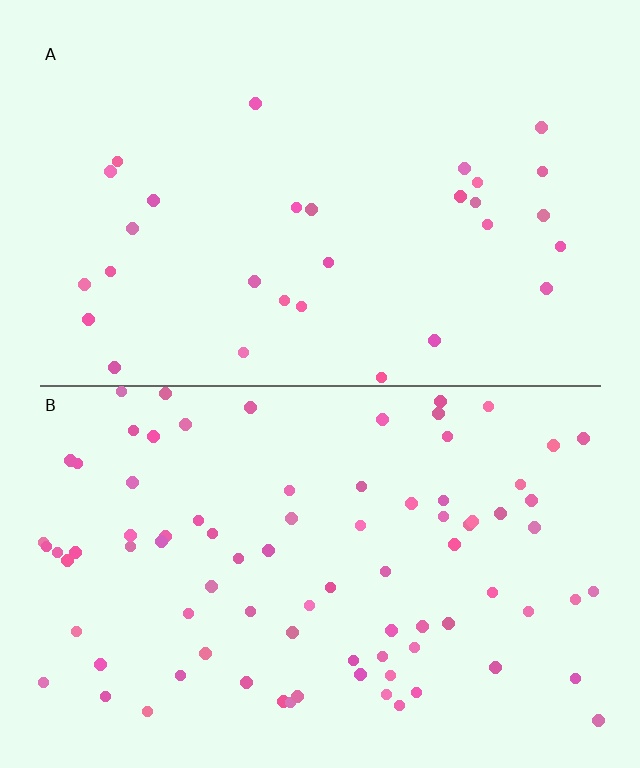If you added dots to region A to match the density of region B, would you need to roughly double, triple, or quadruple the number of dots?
Approximately triple.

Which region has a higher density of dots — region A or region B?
B (the bottom).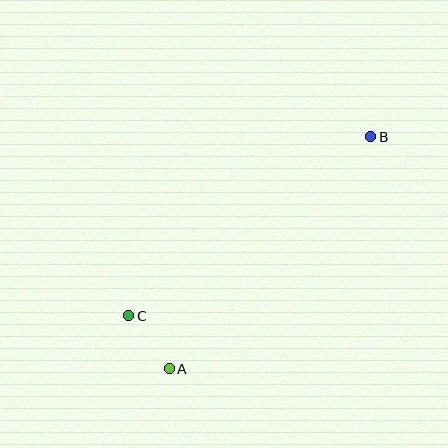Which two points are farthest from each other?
Points A and B are farthest from each other.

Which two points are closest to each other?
Points A and C are closest to each other.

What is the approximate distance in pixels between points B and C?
The distance between B and C is approximately 301 pixels.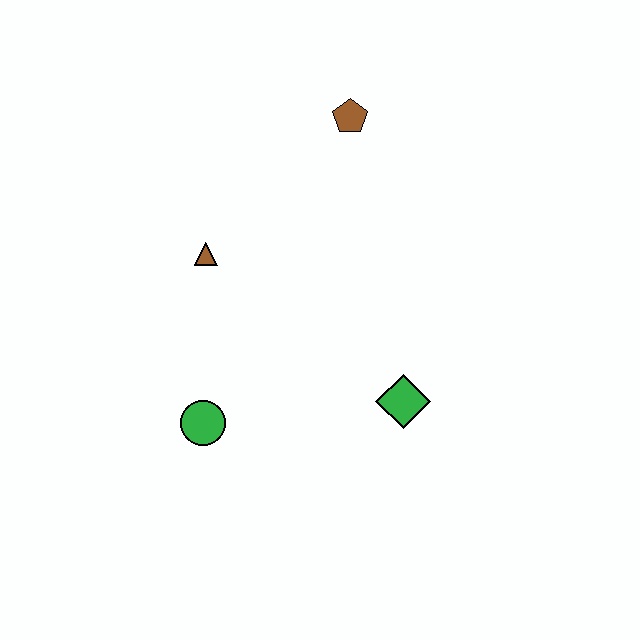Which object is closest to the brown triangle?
The green circle is closest to the brown triangle.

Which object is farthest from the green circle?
The brown pentagon is farthest from the green circle.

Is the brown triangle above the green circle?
Yes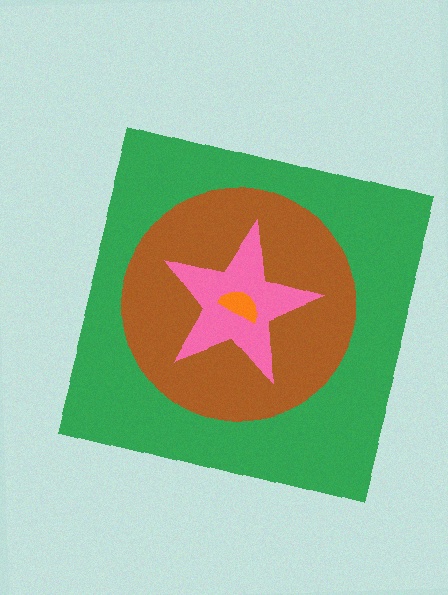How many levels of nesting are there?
4.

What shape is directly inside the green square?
The brown circle.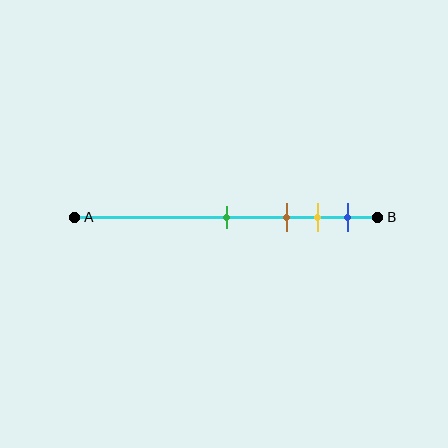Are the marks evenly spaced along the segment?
No, the marks are not evenly spaced.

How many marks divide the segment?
There are 4 marks dividing the segment.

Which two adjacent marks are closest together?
The yellow and blue marks are the closest adjacent pair.